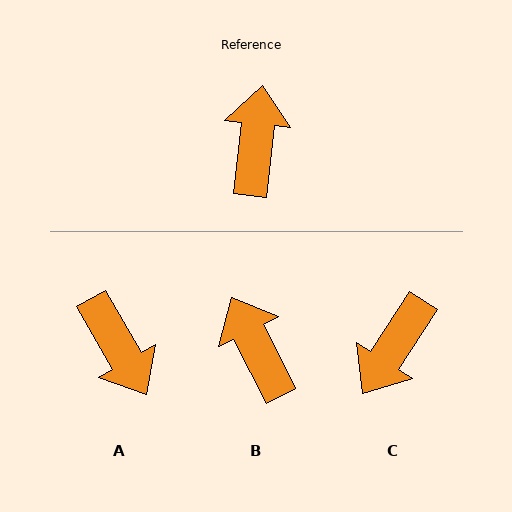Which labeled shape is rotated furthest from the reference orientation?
C, about 153 degrees away.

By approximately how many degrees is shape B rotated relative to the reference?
Approximately 33 degrees counter-clockwise.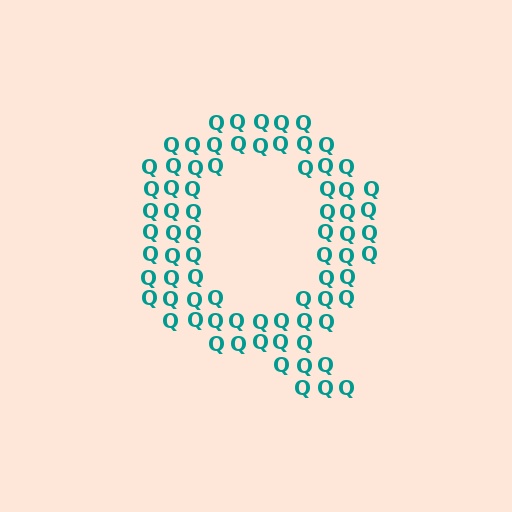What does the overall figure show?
The overall figure shows the letter Q.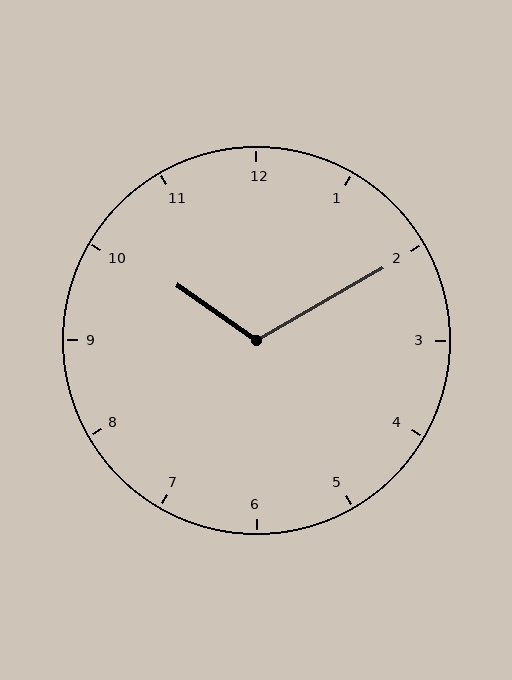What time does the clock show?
10:10.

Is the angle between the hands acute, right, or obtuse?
It is obtuse.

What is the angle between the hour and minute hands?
Approximately 115 degrees.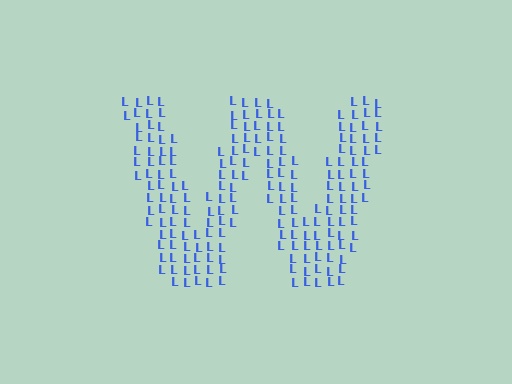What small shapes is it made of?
It is made of small letter L's.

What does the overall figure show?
The overall figure shows the letter W.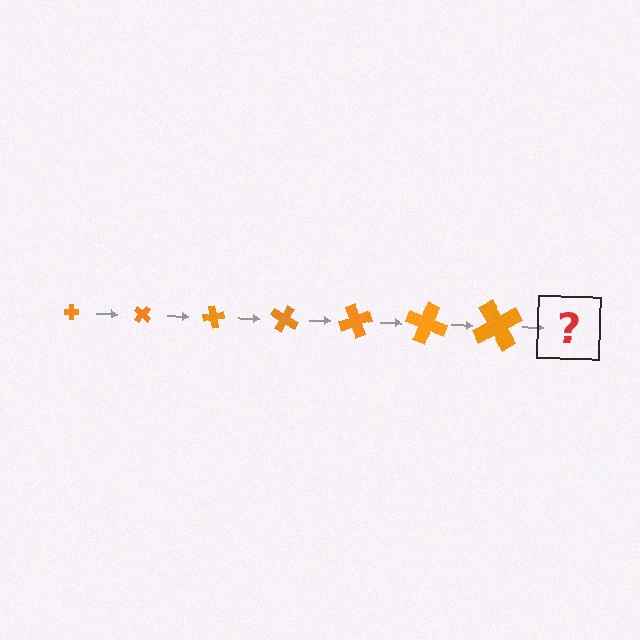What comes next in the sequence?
The next element should be a cross, larger than the previous one and rotated 280 degrees from the start.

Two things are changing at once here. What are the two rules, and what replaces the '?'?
The two rules are that the cross grows larger each step and it rotates 40 degrees each step. The '?' should be a cross, larger than the previous one and rotated 280 degrees from the start.